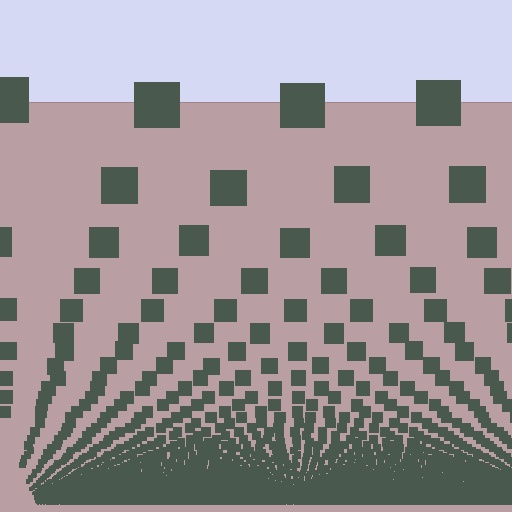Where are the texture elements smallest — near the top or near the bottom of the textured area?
Near the bottom.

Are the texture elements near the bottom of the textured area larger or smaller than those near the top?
Smaller. The gradient is inverted — elements near the bottom are smaller and denser.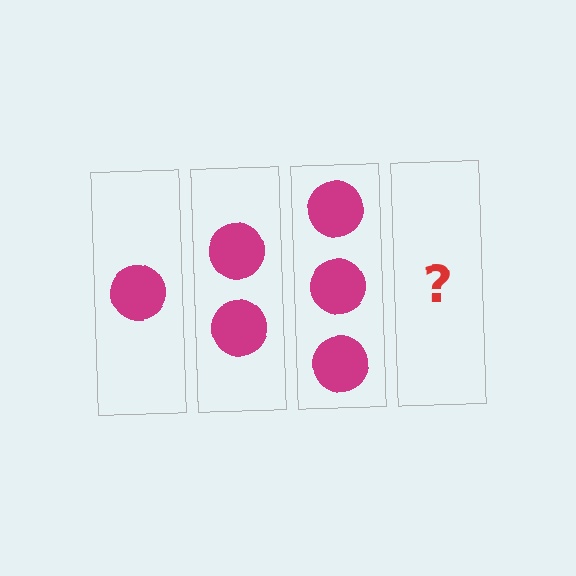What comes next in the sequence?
The next element should be 4 circles.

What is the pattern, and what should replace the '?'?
The pattern is that each step adds one more circle. The '?' should be 4 circles.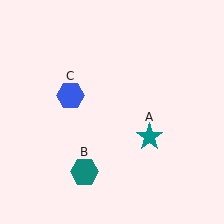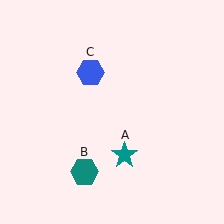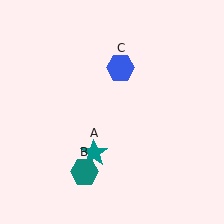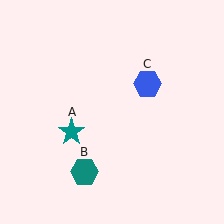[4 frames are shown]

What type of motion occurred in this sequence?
The teal star (object A), blue hexagon (object C) rotated clockwise around the center of the scene.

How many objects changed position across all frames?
2 objects changed position: teal star (object A), blue hexagon (object C).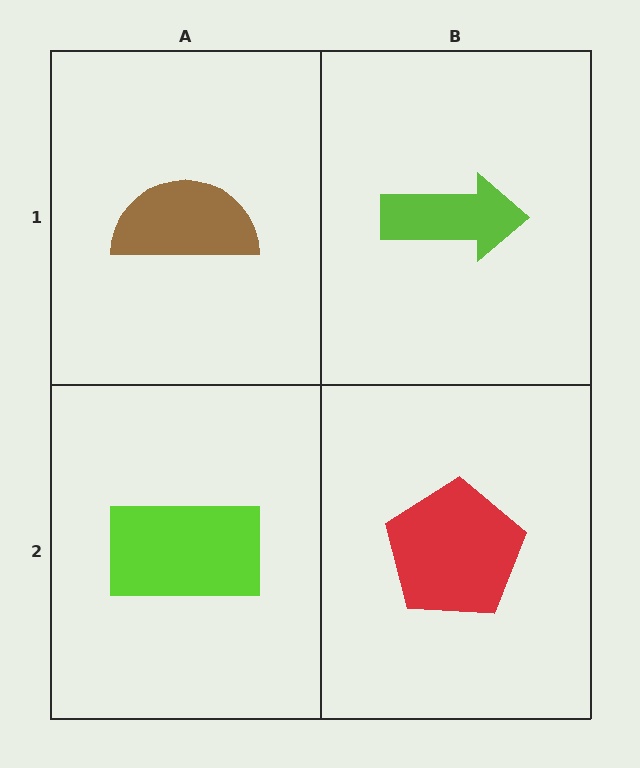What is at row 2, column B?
A red pentagon.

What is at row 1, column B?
A lime arrow.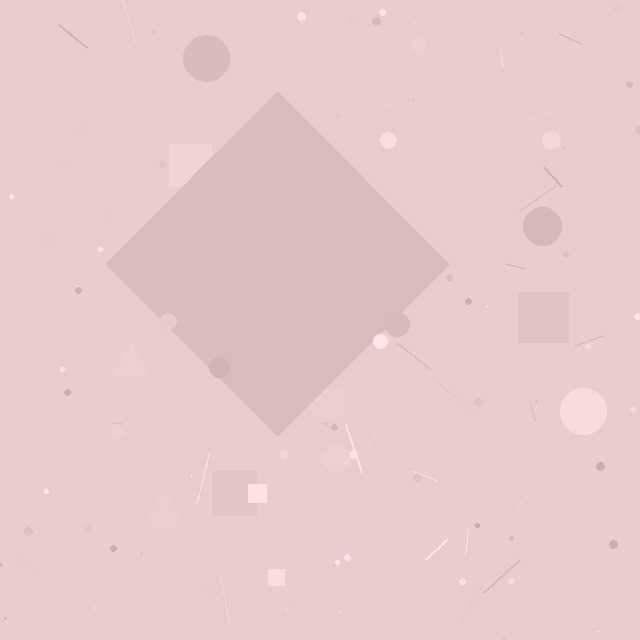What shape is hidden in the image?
A diamond is hidden in the image.